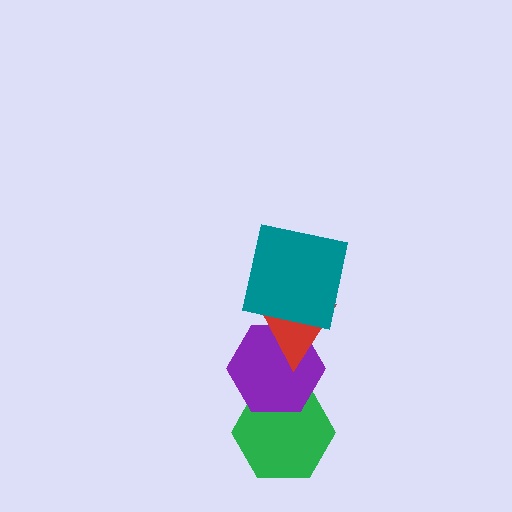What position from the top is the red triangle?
The red triangle is 2nd from the top.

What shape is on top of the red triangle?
The teal square is on top of the red triangle.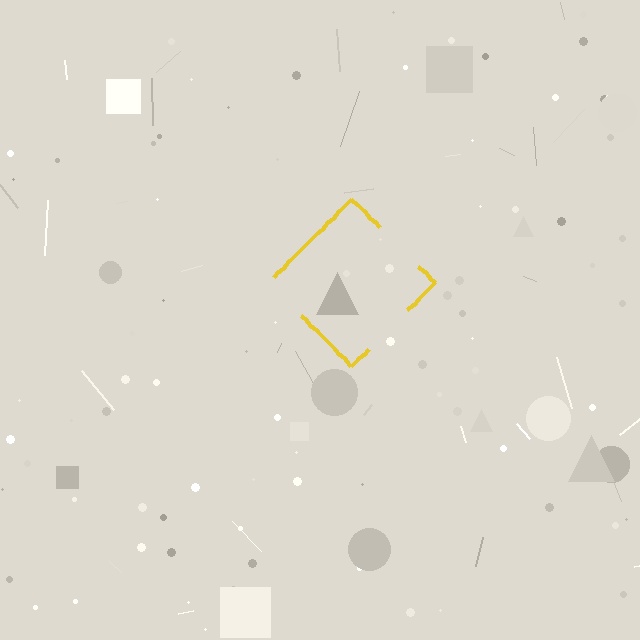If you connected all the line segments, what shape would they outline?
They would outline a diamond.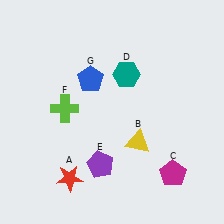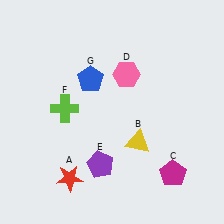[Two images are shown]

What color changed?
The hexagon (D) changed from teal in Image 1 to pink in Image 2.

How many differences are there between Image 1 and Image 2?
There is 1 difference between the two images.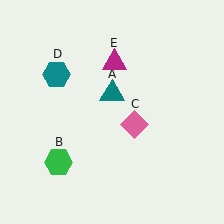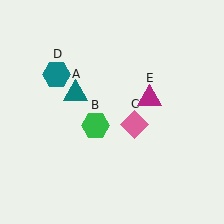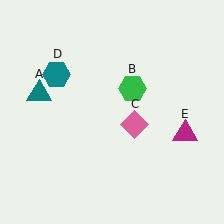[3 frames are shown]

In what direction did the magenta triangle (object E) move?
The magenta triangle (object E) moved down and to the right.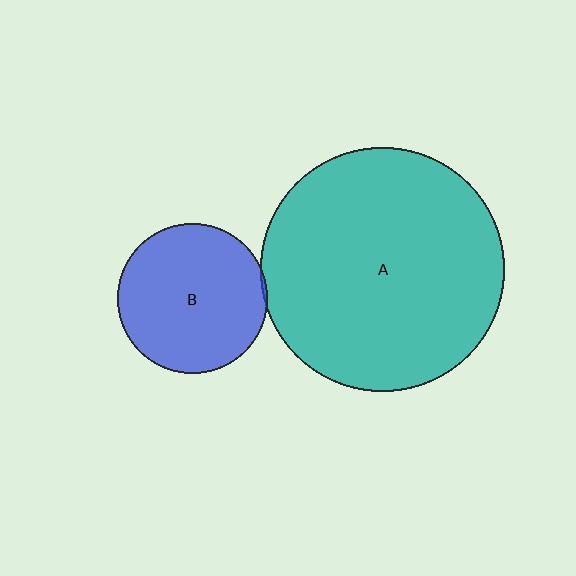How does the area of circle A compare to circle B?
Approximately 2.6 times.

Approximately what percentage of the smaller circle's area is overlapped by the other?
Approximately 5%.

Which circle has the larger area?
Circle A (teal).